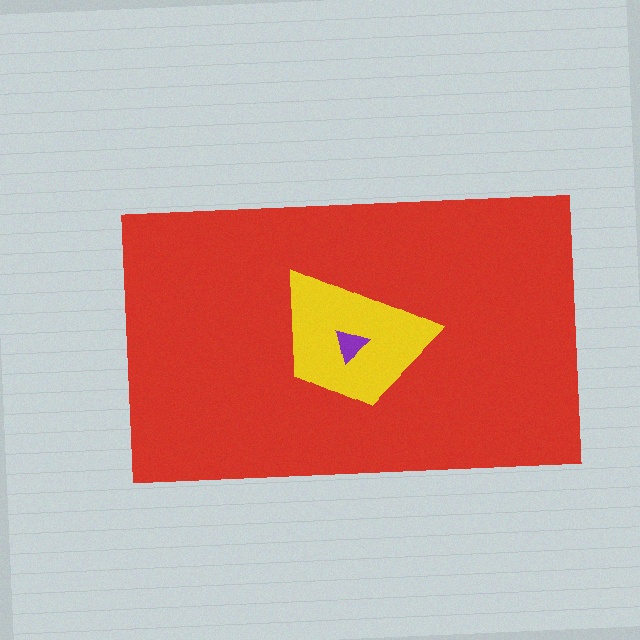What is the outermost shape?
The red rectangle.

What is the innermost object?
The purple triangle.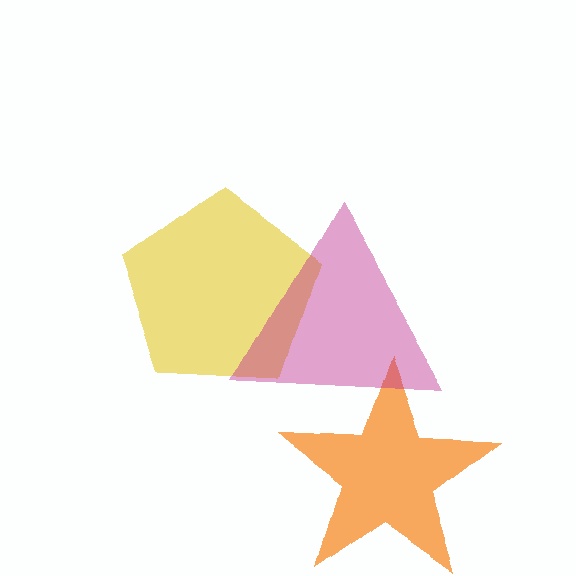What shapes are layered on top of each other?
The layered shapes are: a yellow pentagon, an orange star, a magenta triangle.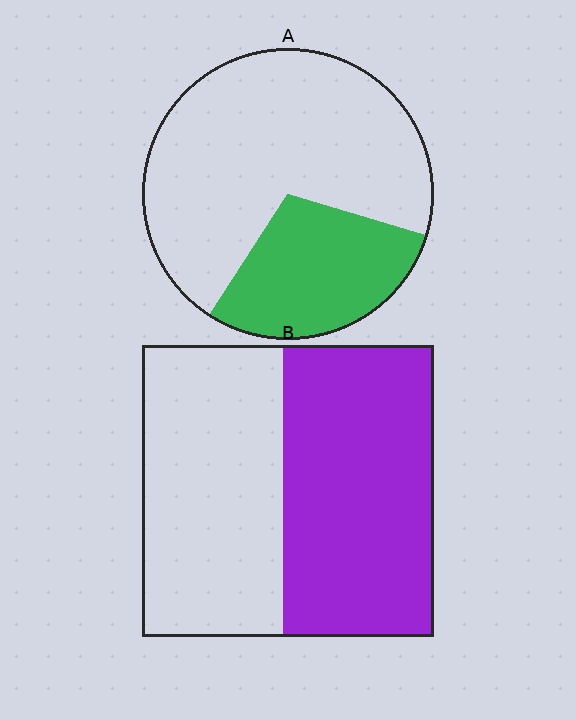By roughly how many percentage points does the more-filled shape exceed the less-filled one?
By roughly 20 percentage points (B over A).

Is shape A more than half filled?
No.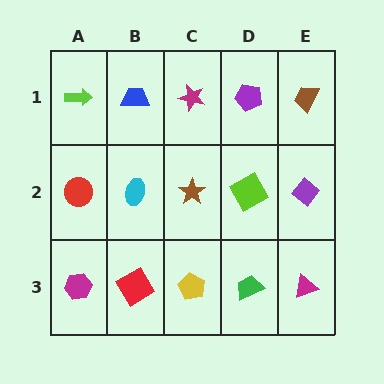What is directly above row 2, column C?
A magenta star.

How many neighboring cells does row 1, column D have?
3.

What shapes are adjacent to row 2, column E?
A brown trapezoid (row 1, column E), a magenta triangle (row 3, column E), a lime square (row 2, column D).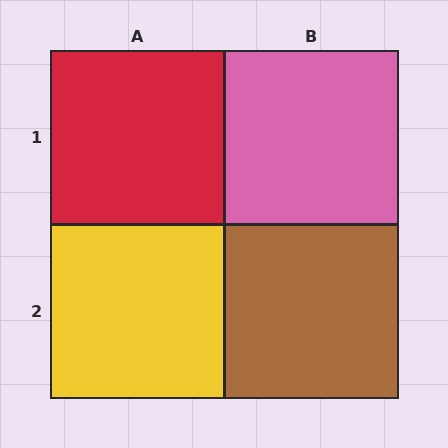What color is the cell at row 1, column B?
Pink.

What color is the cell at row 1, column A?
Red.